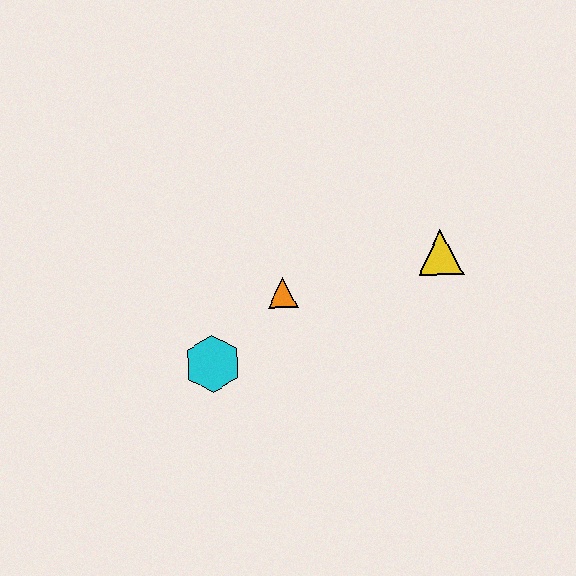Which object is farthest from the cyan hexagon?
The yellow triangle is farthest from the cyan hexagon.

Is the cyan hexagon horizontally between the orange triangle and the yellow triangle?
No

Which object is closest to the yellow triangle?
The orange triangle is closest to the yellow triangle.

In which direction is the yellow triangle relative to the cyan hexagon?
The yellow triangle is to the right of the cyan hexagon.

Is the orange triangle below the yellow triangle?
Yes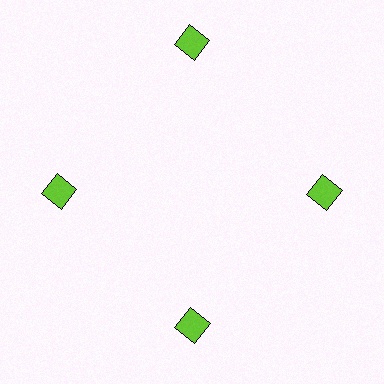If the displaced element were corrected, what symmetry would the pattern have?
It would have 4-fold rotational symmetry — the pattern would map onto itself every 90 degrees.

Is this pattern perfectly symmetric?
No. The 4 lime squares are arranged in a ring, but one element near the 12 o'clock position is pushed outward from the center, breaking the 4-fold rotational symmetry.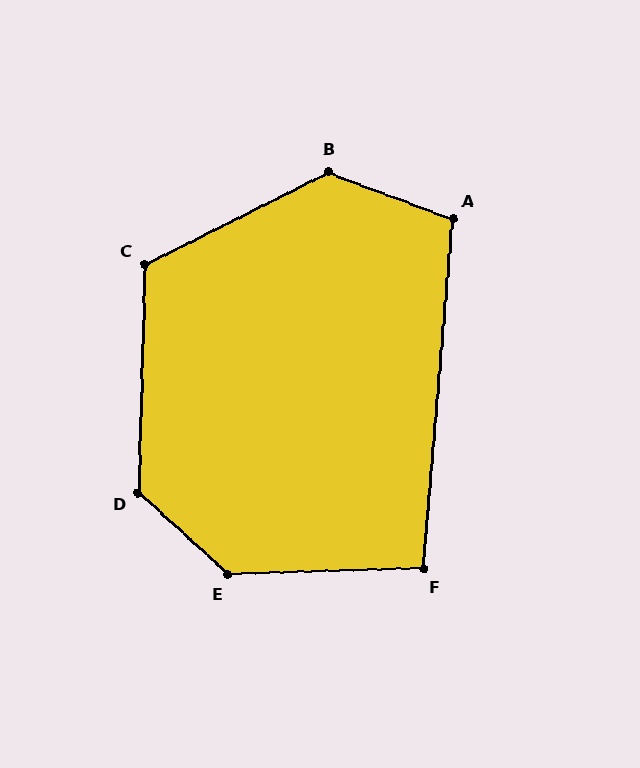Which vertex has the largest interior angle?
E, at approximately 136 degrees.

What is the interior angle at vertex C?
Approximately 118 degrees (obtuse).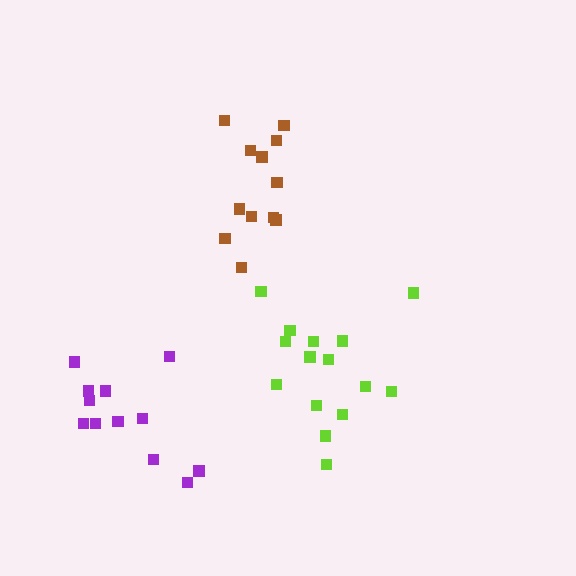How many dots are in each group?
Group 1: 12 dots, Group 2: 15 dots, Group 3: 12 dots (39 total).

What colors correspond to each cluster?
The clusters are colored: brown, lime, purple.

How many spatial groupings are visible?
There are 3 spatial groupings.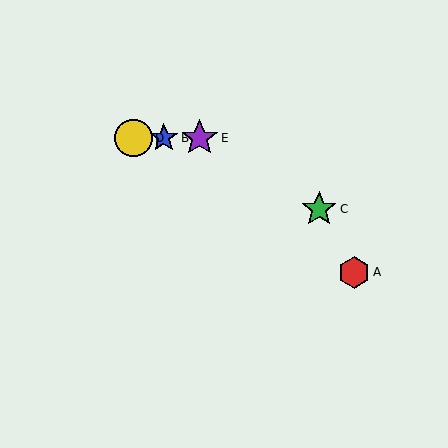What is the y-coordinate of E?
Object E is at y≈138.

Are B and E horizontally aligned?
Yes, both are at y≈138.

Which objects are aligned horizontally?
Objects B, D, E are aligned horizontally.